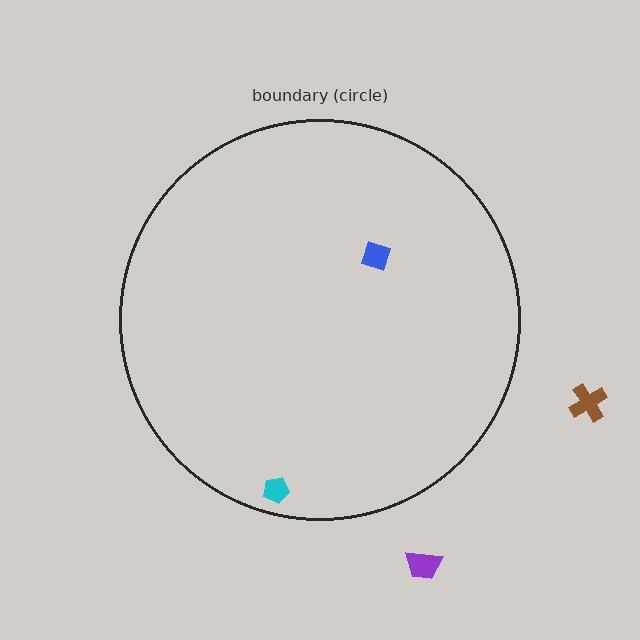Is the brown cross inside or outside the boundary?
Outside.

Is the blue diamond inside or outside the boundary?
Inside.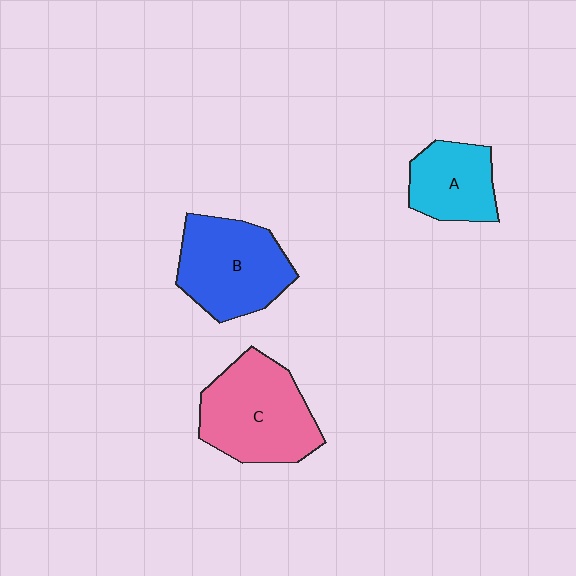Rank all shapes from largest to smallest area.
From largest to smallest: C (pink), B (blue), A (cyan).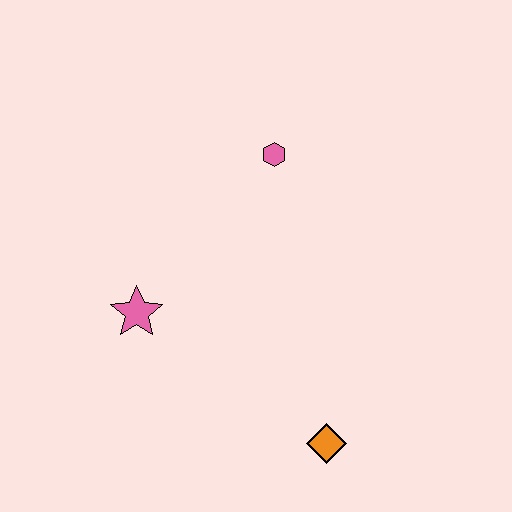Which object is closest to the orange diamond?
The pink star is closest to the orange diamond.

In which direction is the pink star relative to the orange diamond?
The pink star is to the left of the orange diamond.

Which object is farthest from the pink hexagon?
The orange diamond is farthest from the pink hexagon.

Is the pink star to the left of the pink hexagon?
Yes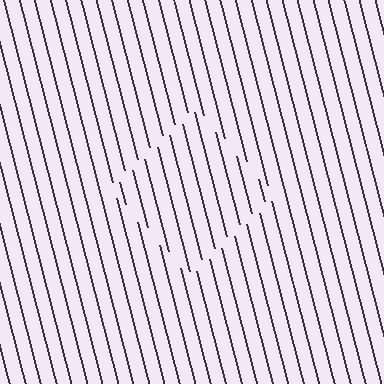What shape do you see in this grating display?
An illusory square. The interior of the shape contains the same grating, shifted by half a period — the contour is defined by the phase discontinuity where line-ends from the inner and outer gratings abut.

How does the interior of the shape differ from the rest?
The interior of the shape contains the same grating, shifted by half a period — the contour is defined by the phase discontinuity where line-ends from the inner and outer gratings abut.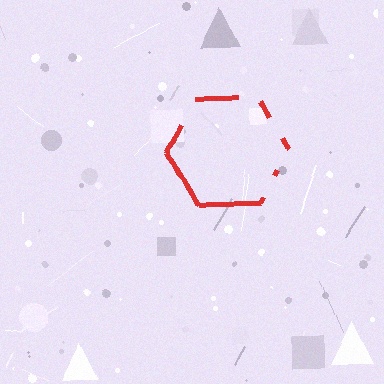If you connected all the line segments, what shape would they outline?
They would outline a hexagon.